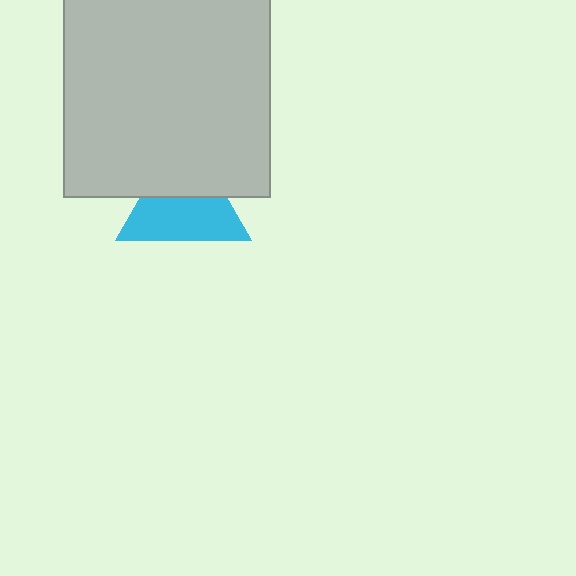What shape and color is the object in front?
The object in front is a light gray square.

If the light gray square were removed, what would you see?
You would see the complete cyan triangle.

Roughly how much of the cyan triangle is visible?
About half of it is visible (roughly 60%).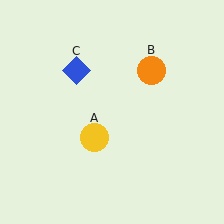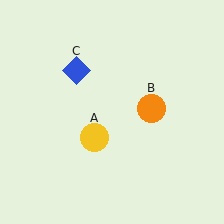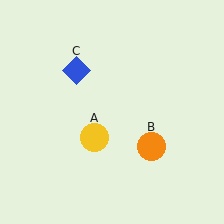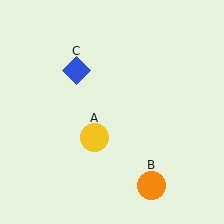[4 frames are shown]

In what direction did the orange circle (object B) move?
The orange circle (object B) moved down.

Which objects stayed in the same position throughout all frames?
Yellow circle (object A) and blue diamond (object C) remained stationary.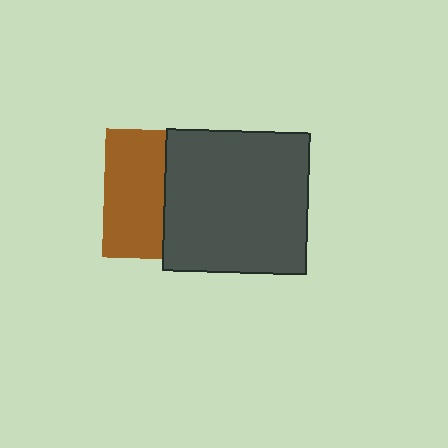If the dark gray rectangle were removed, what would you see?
You would see the complete brown square.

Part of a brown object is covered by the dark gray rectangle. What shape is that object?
It is a square.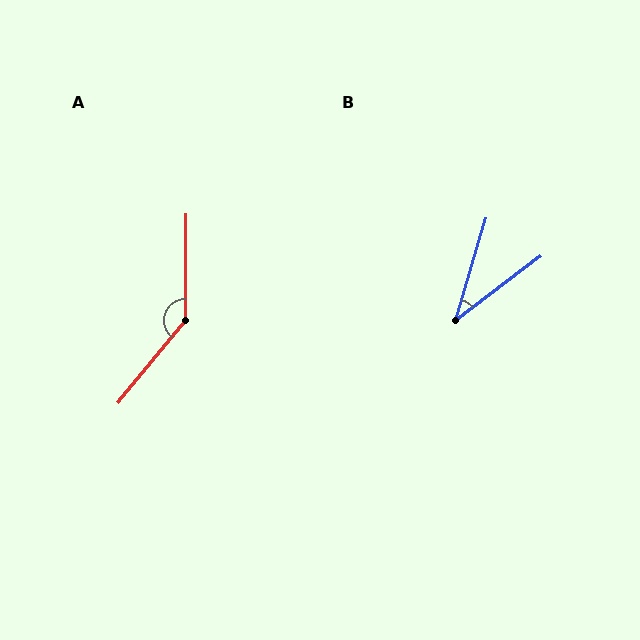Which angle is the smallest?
B, at approximately 37 degrees.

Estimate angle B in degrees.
Approximately 37 degrees.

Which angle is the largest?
A, at approximately 141 degrees.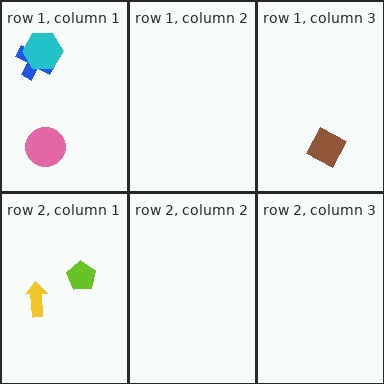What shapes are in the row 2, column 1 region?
The yellow arrow, the lime pentagon.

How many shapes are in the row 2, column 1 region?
2.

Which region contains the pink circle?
The row 1, column 1 region.